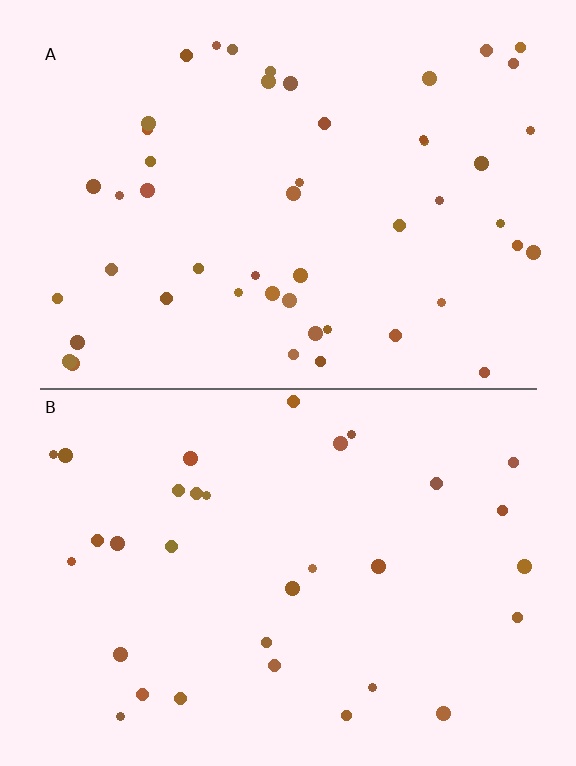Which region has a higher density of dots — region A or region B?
A (the top).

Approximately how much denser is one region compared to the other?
Approximately 1.5× — region A over region B.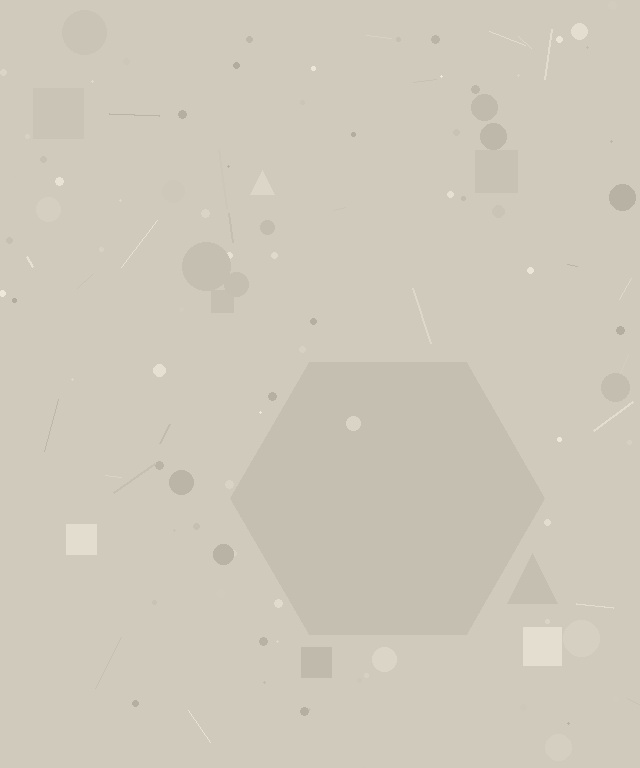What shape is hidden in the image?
A hexagon is hidden in the image.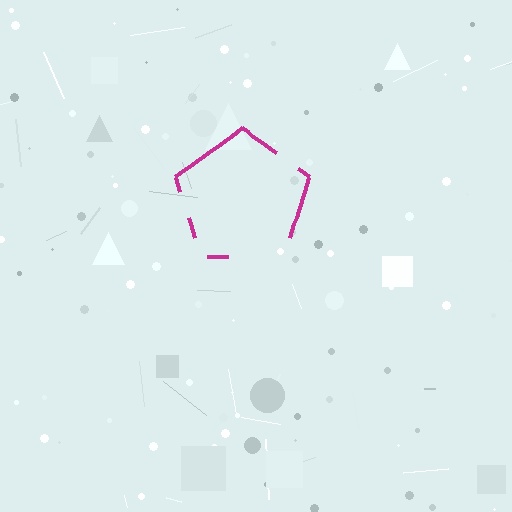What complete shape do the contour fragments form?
The contour fragments form a pentagon.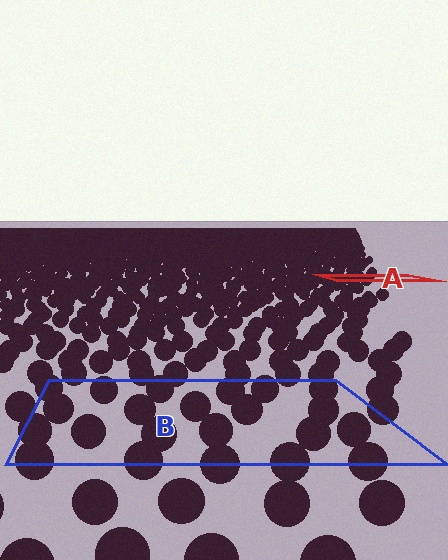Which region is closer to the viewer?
Region B is closer. The texture elements there are larger and more spread out.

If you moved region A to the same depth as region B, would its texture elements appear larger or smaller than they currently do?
They would appear larger. At a closer depth, the same texture elements are projected at a bigger on-screen size.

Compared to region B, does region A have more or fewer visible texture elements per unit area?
Region A has more texture elements per unit area — they are packed more densely because it is farther away.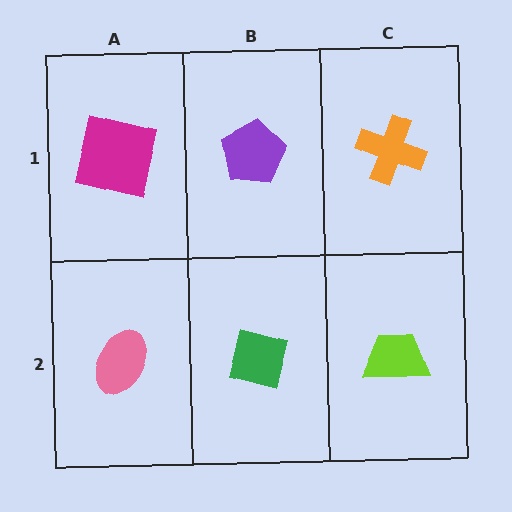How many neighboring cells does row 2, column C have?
2.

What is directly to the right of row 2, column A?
A green diamond.